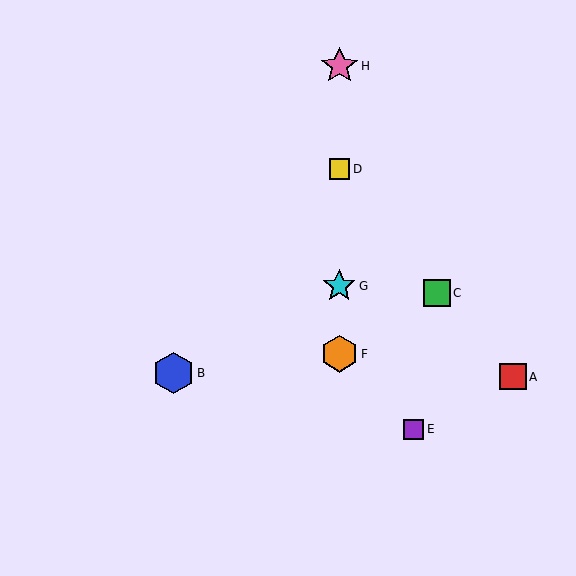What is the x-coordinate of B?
Object B is at x≈173.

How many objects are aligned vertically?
4 objects (D, F, G, H) are aligned vertically.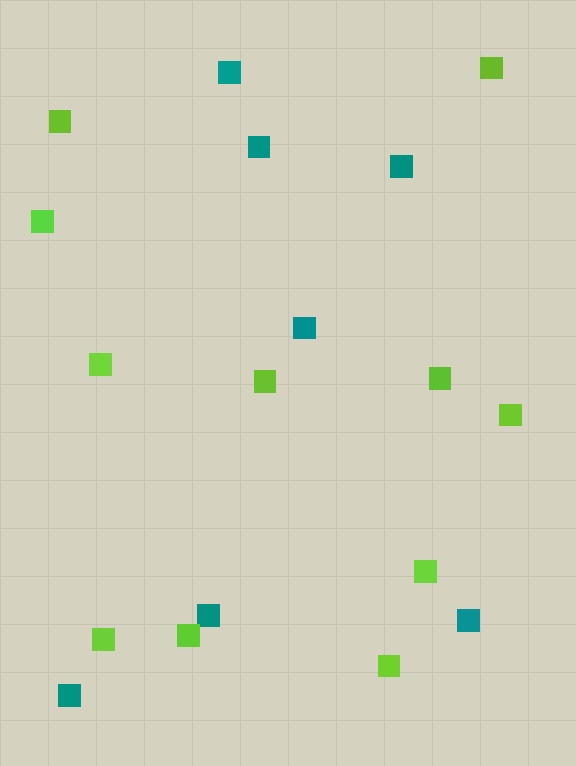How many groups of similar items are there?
There are 2 groups: one group of teal squares (7) and one group of lime squares (11).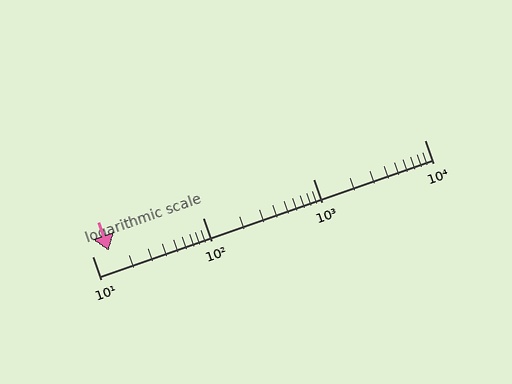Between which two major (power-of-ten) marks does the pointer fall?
The pointer is between 10 and 100.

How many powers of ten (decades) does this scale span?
The scale spans 3 decades, from 10 to 10000.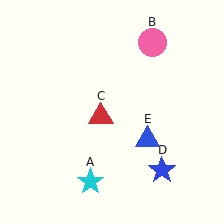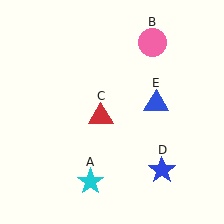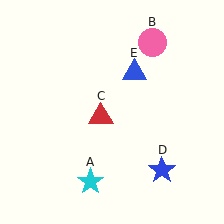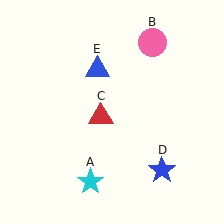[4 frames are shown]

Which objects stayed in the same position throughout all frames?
Cyan star (object A) and pink circle (object B) and red triangle (object C) and blue star (object D) remained stationary.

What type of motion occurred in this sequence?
The blue triangle (object E) rotated counterclockwise around the center of the scene.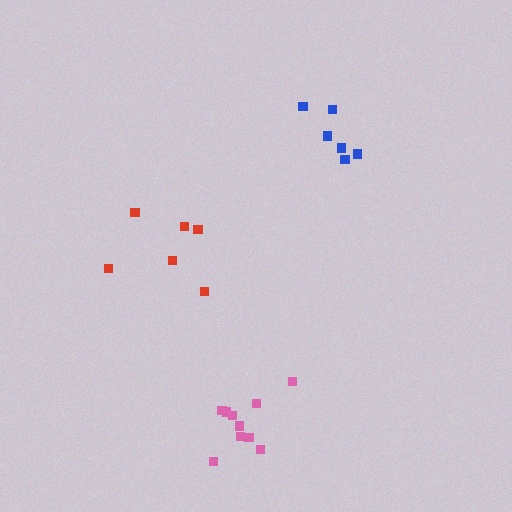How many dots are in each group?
Group 1: 6 dots, Group 2: 10 dots, Group 3: 6 dots (22 total).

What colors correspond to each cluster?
The clusters are colored: red, pink, blue.